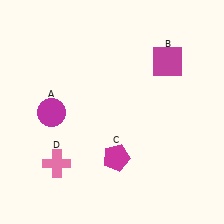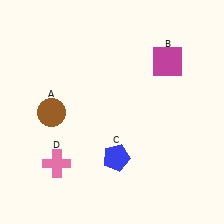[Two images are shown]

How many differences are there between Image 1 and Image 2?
There are 2 differences between the two images.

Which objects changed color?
A changed from magenta to brown. C changed from magenta to blue.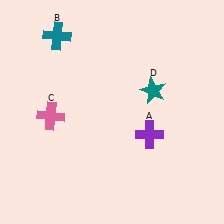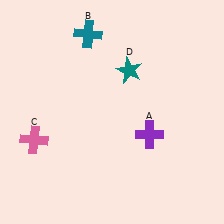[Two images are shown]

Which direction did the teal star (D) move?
The teal star (D) moved left.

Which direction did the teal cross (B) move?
The teal cross (B) moved right.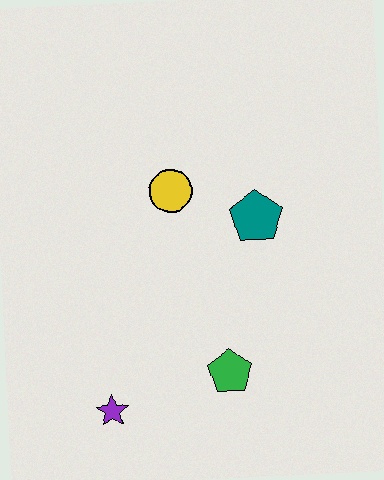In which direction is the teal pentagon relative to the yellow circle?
The teal pentagon is to the right of the yellow circle.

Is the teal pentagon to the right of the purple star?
Yes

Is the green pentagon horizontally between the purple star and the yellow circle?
No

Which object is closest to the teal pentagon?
The yellow circle is closest to the teal pentagon.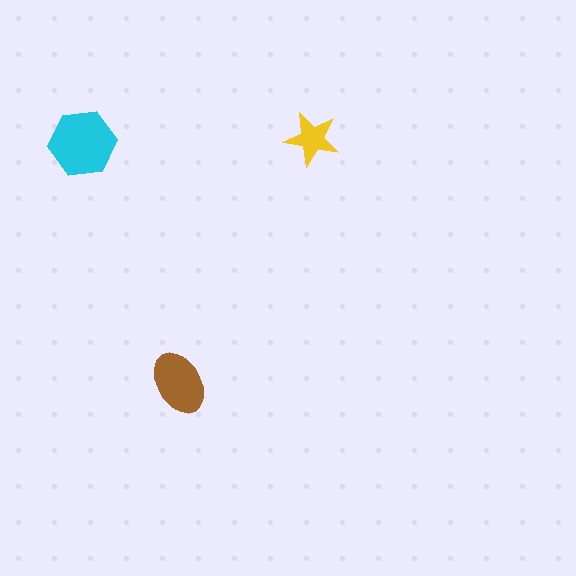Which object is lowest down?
The brown ellipse is bottommost.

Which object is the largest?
The cyan hexagon.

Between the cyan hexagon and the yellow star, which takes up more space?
The cyan hexagon.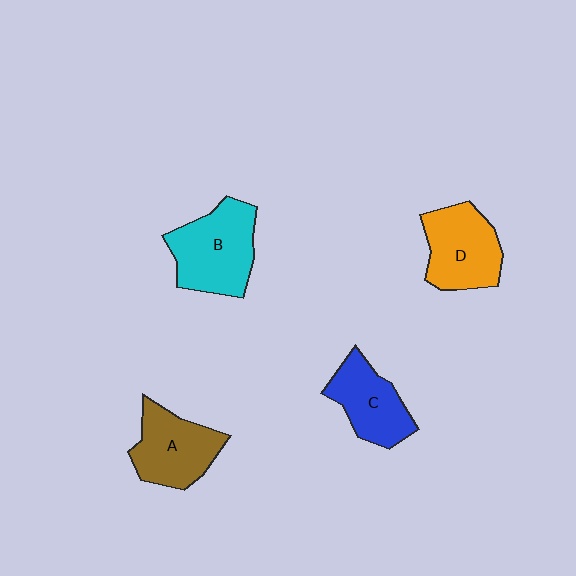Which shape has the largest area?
Shape B (cyan).